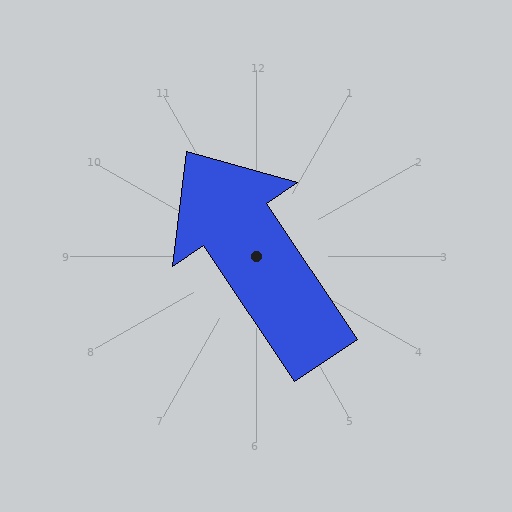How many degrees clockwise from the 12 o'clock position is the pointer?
Approximately 326 degrees.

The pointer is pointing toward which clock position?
Roughly 11 o'clock.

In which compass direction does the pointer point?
Northwest.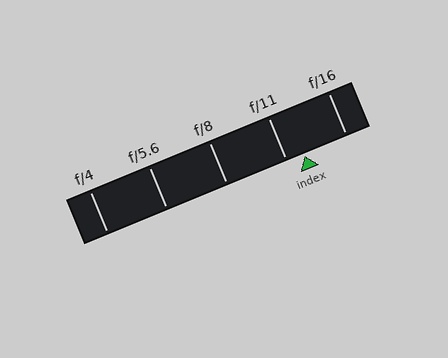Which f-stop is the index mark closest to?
The index mark is closest to f/11.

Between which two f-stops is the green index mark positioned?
The index mark is between f/11 and f/16.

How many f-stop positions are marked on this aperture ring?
There are 5 f-stop positions marked.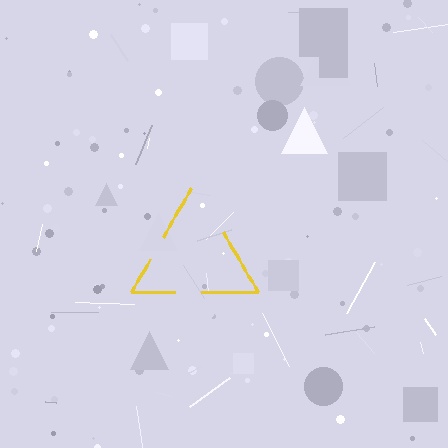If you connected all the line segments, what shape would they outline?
They would outline a triangle.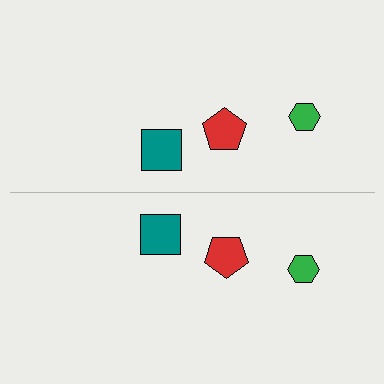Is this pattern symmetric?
Yes, this pattern has bilateral (reflection) symmetry.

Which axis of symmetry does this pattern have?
The pattern has a horizontal axis of symmetry running through the center of the image.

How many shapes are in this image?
There are 6 shapes in this image.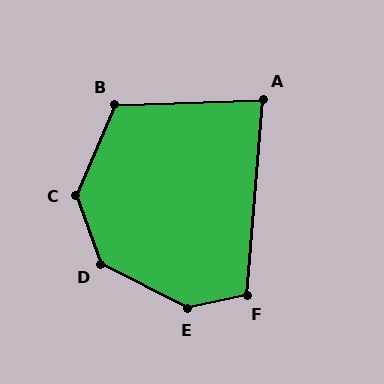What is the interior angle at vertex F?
Approximately 108 degrees (obtuse).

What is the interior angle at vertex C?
Approximately 136 degrees (obtuse).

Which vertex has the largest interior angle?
E, at approximately 140 degrees.